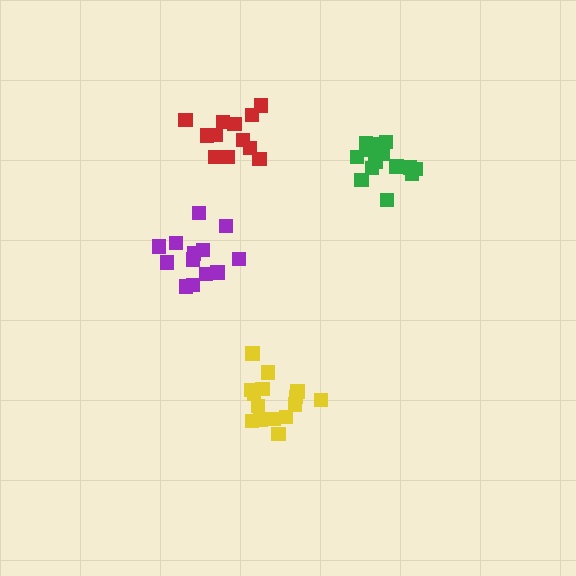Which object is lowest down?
The yellow cluster is bottommost.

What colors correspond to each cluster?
The clusters are colored: yellow, purple, green, red.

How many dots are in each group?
Group 1: 15 dots, Group 2: 13 dots, Group 3: 14 dots, Group 4: 12 dots (54 total).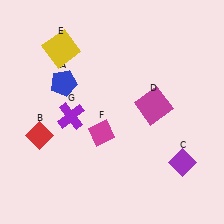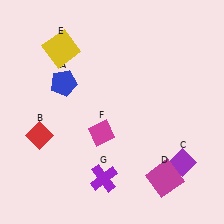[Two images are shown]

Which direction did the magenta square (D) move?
The magenta square (D) moved down.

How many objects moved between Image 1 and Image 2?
2 objects moved between the two images.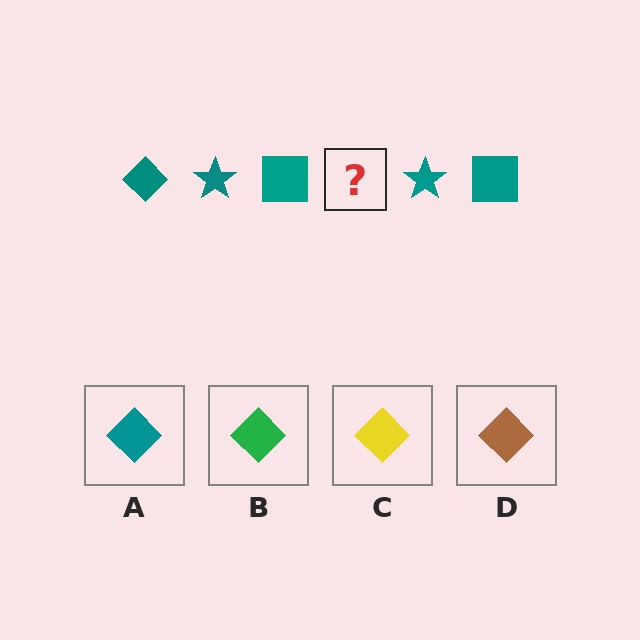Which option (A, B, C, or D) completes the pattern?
A.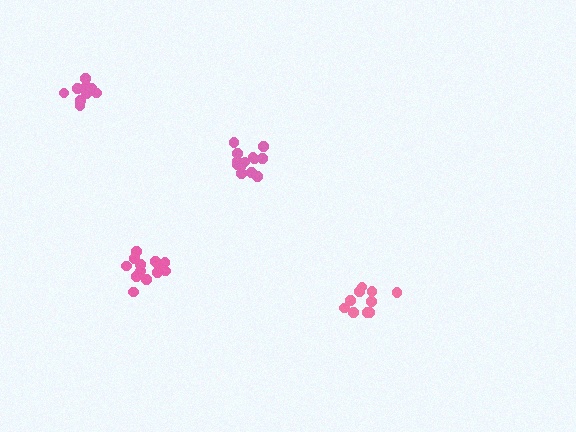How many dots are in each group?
Group 1: 13 dots, Group 2: 13 dots, Group 3: 10 dots, Group 4: 9 dots (45 total).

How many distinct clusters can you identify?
There are 4 distinct clusters.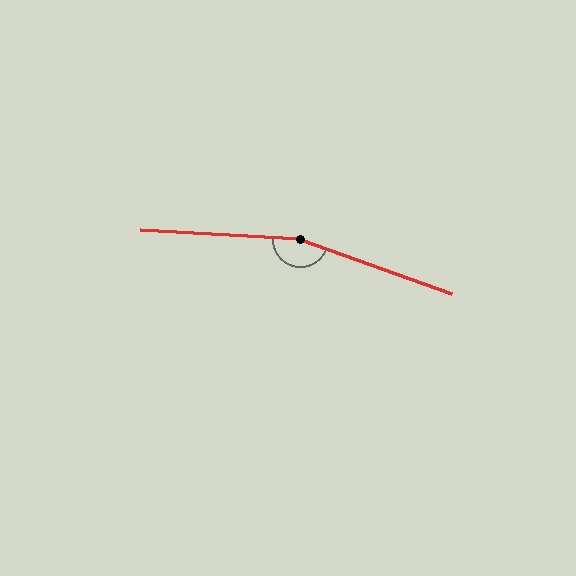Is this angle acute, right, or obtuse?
It is obtuse.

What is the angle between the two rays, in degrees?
Approximately 163 degrees.